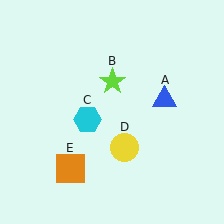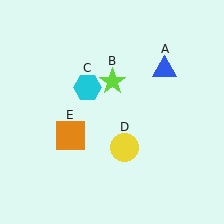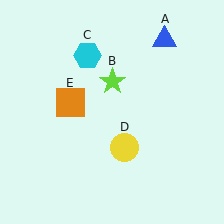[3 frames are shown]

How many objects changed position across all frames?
3 objects changed position: blue triangle (object A), cyan hexagon (object C), orange square (object E).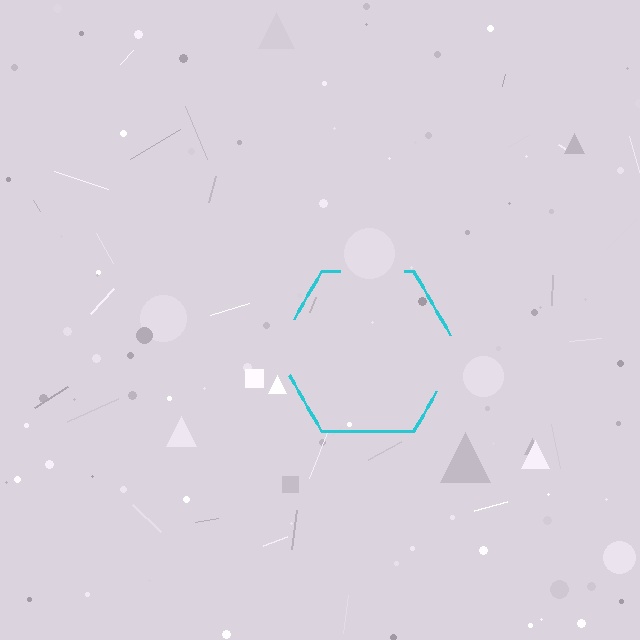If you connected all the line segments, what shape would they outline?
They would outline a hexagon.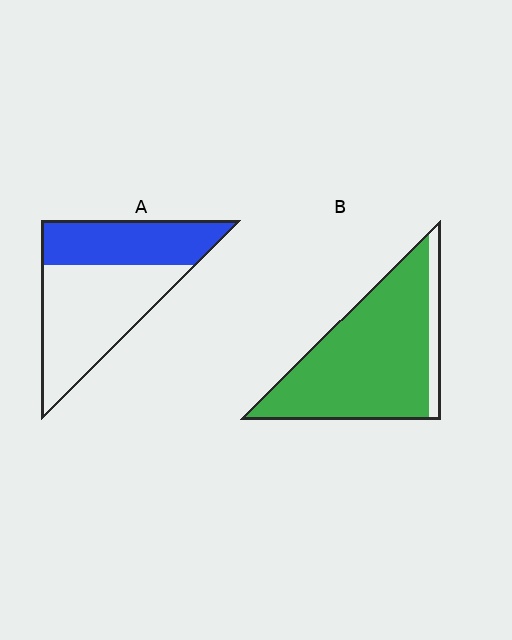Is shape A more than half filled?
No.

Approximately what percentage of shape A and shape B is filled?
A is approximately 40% and B is approximately 90%.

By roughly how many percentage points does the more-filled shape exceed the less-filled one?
By roughly 50 percentage points (B over A).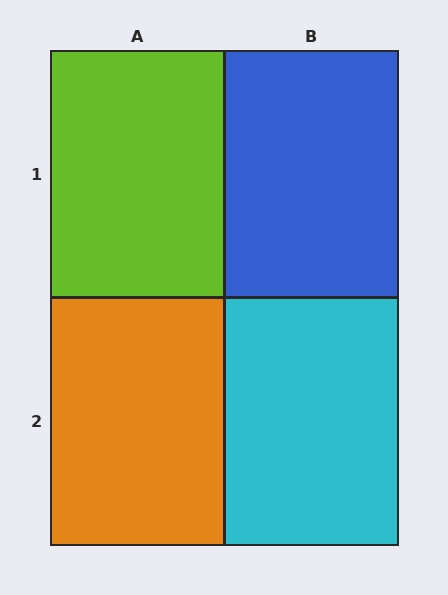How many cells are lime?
1 cell is lime.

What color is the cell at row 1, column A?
Lime.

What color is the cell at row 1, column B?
Blue.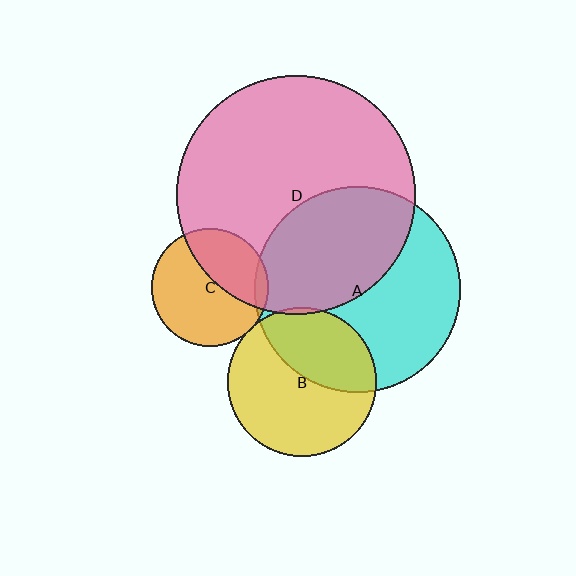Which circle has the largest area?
Circle D (pink).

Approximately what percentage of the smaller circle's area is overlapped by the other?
Approximately 45%.